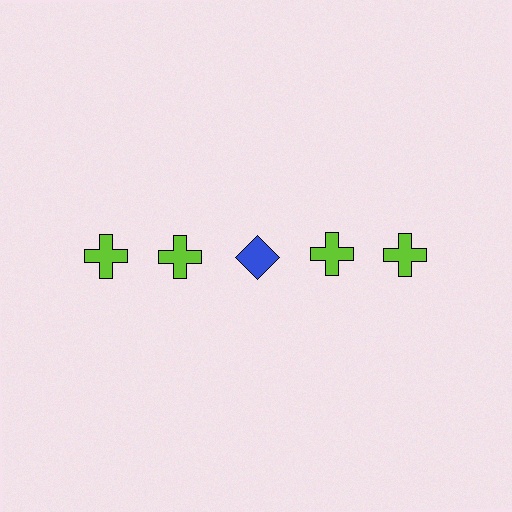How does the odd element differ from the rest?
It differs in both color (blue instead of lime) and shape (diamond instead of cross).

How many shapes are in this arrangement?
There are 5 shapes arranged in a grid pattern.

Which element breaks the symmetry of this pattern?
The blue diamond in the top row, center column breaks the symmetry. All other shapes are lime crosses.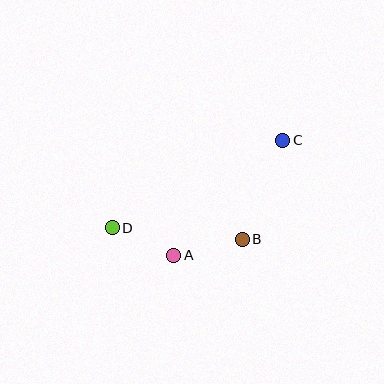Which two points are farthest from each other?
Points C and D are farthest from each other.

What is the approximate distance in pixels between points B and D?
The distance between B and D is approximately 131 pixels.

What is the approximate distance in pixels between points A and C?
The distance between A and C is approximately 158 pixels.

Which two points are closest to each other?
Points A and D are closest to each other.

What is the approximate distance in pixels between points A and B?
The distance between A and B is approximately 71 pixels.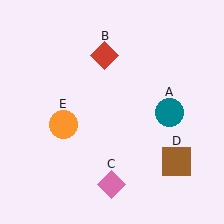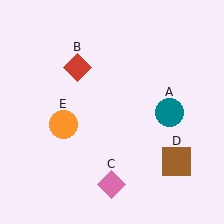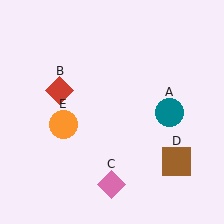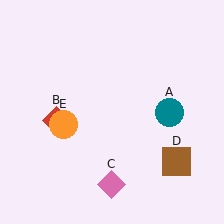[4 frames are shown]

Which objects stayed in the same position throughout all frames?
Teal circle (object A) and pink diamond (object C) and brown square (object D) and orange circle (object E) remained stationary.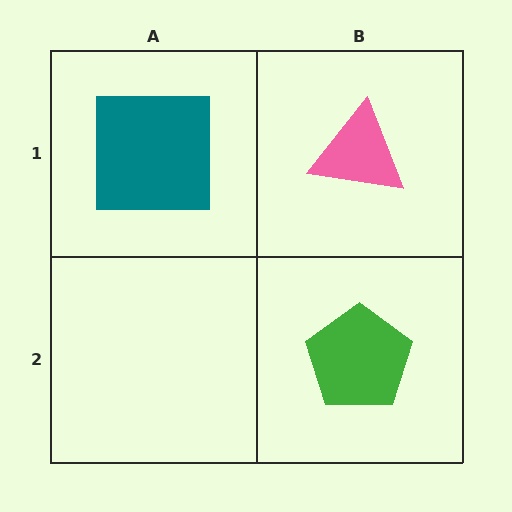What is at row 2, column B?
A green pentagon.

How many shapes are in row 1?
2 shapes.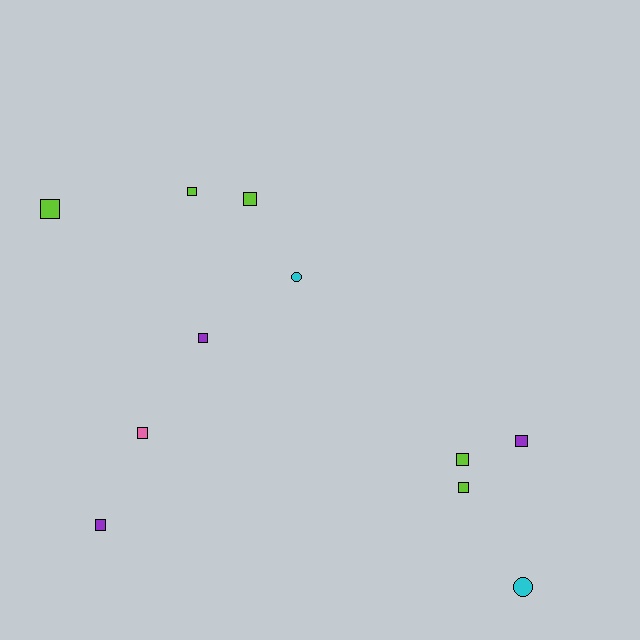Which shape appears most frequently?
Square, with 9 objects.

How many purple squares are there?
There are 3 purple squares.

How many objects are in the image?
There are 11 objects.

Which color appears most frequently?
Lime, with 5 objects.